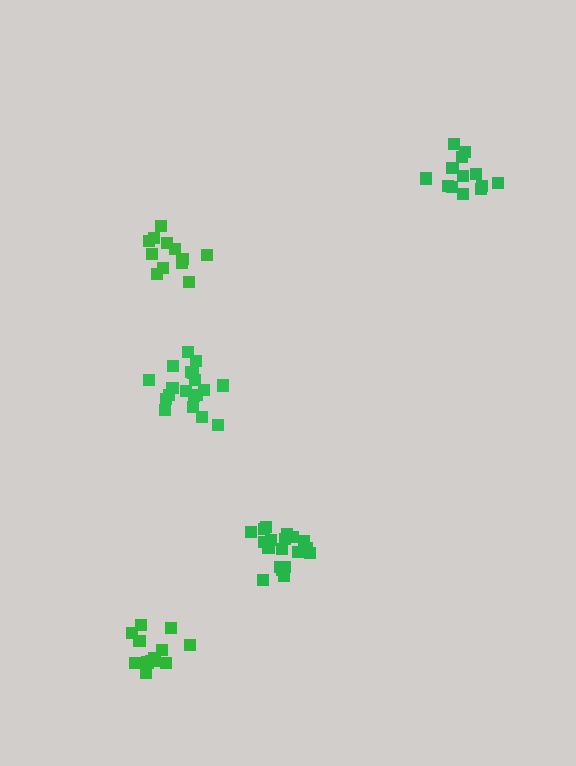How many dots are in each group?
Group 1: 19 dots, Group 2: 13 dots, Group 3: 19 dots, Group 4: 13 dots, Group 5: 14 dots (78 total).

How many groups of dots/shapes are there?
There are 5 groups.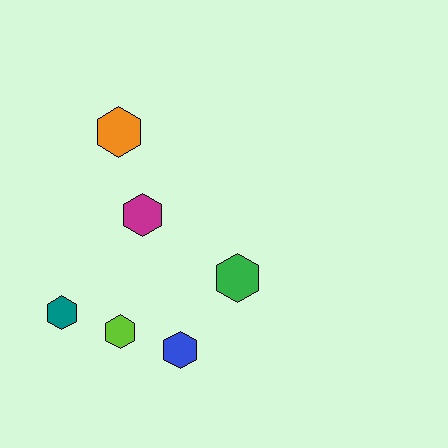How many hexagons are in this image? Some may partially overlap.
There are 6 hexagons.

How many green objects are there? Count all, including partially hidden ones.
There is 1 green object.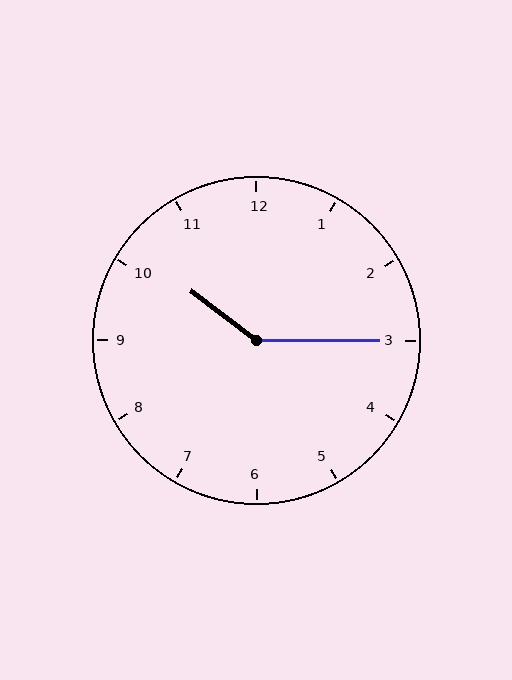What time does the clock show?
10:15.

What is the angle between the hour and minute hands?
Approximately 142 degrees.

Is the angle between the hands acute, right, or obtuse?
It is obtuse.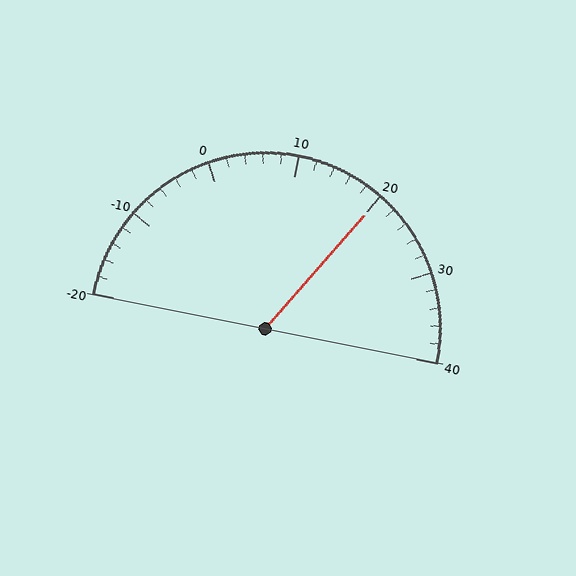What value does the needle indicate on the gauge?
The needle indicates approximately 20.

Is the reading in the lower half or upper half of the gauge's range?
The reading is in the upper half of the range (-20 to 40).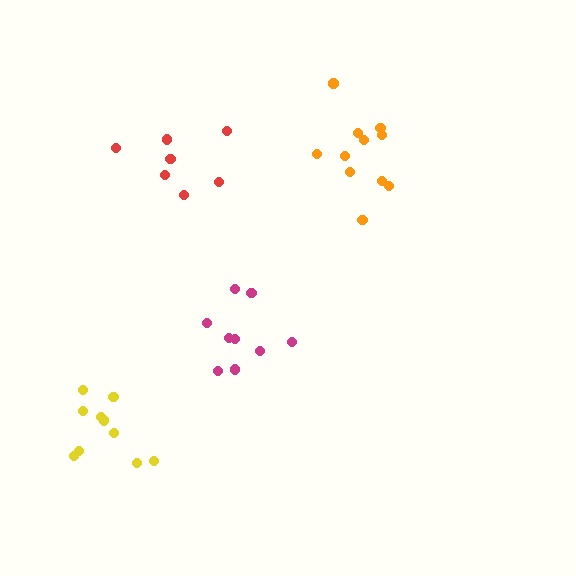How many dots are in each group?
Group 1: 10 dots, Group 2: 7 dots, Group 3: 9 dots, Group 4: 11 dots (37 total).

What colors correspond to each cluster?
The clusters are colored: yellow, red, magenta, orange.